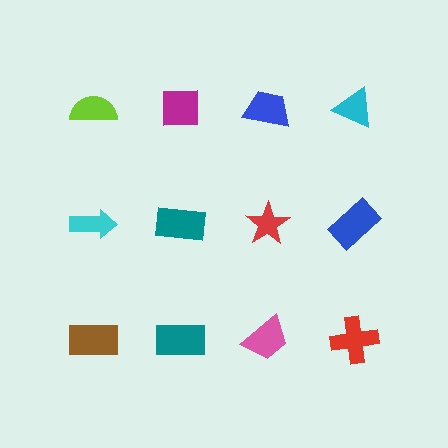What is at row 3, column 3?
A pink trapezoid.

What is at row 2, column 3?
A red star.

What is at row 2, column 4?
A blue rectangle.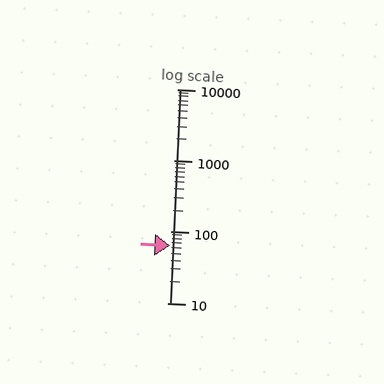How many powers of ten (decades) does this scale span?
The scale spans 3 decades, from 10 to 10000.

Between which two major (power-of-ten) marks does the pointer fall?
The pointer is between 10 and 100.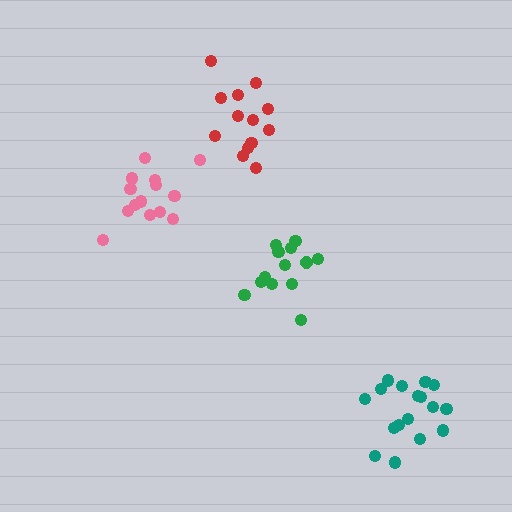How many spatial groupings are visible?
There are 4 spatial groupings.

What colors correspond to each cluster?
The clusters are colored: green, pink, red, teal.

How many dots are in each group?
Group 1: 13 dots, Group 2: 14 dots, Group 3: 13 dots, Group 4: 17 dots (57 total).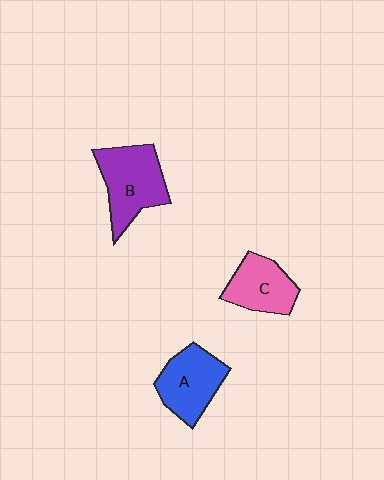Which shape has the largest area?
Shape B (purple).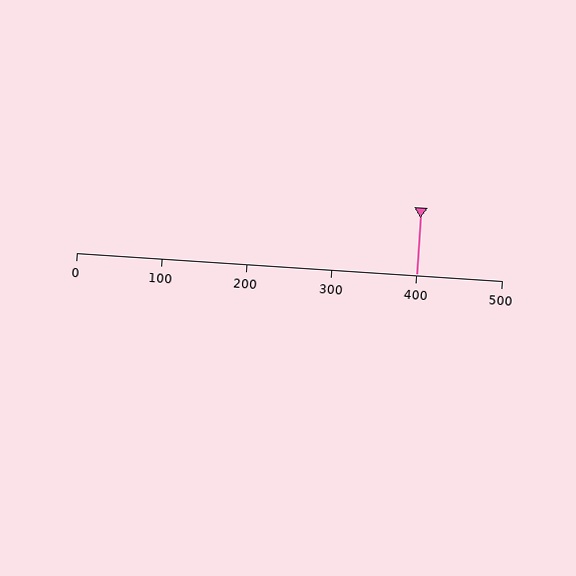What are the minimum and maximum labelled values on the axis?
The axis runs from 0 to 500.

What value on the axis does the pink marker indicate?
The marker indicates approximately 400.